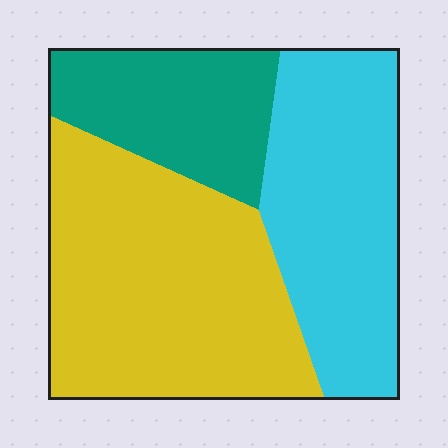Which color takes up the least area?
Teal, at roughly 20%.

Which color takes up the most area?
Yellow, at roughly 45%.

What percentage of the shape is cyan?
Cyan covers around 35% of the shape.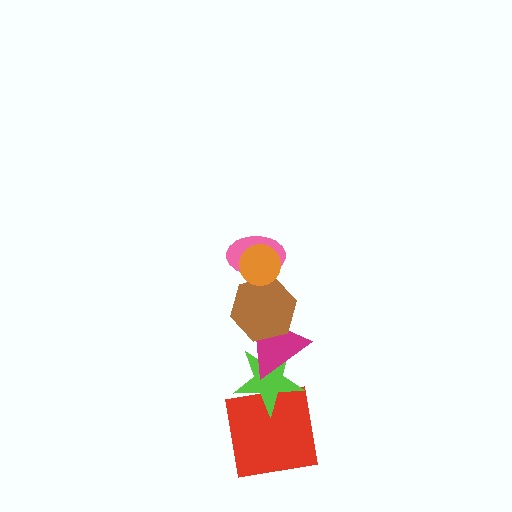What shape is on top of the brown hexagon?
The pink ellipse is on top of the brown hexagon.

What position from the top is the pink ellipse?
The pink ellipse is 2nd from the top.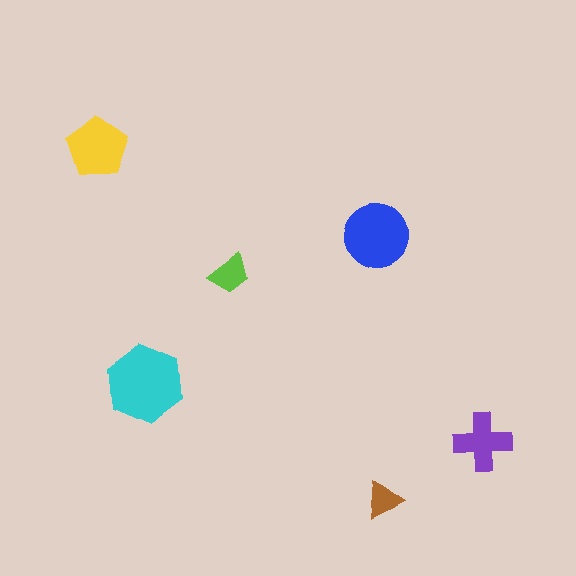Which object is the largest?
The cyan hexagon.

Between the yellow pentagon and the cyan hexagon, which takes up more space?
The cyan hexagon.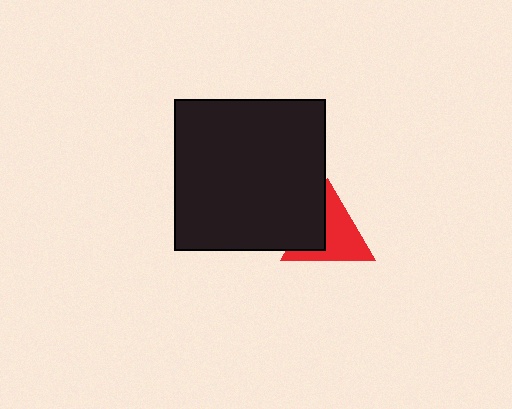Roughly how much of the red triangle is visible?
Most of it is visible (roughly 65%).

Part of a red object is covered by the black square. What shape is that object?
It is a triangle.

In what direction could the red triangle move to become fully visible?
The red triangle could move right. That would shift it out from behind the black square entirely.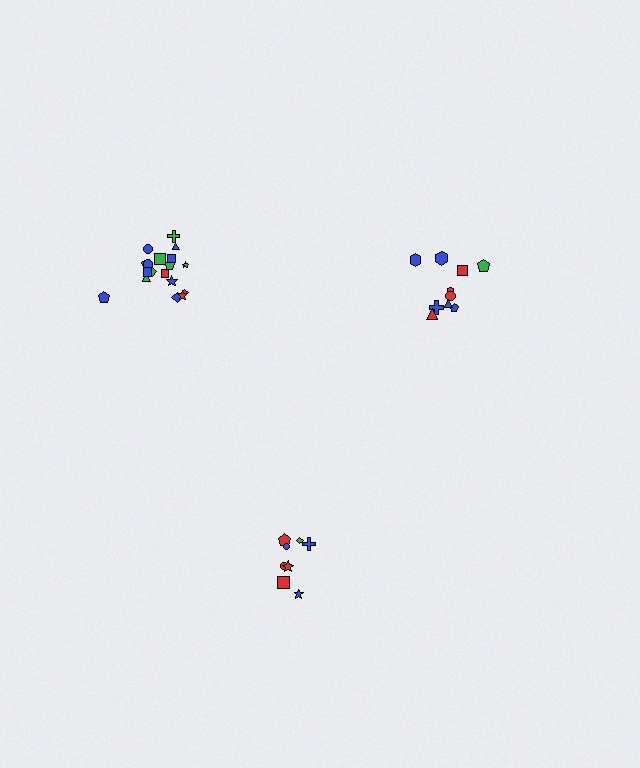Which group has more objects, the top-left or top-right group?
The top-left group.